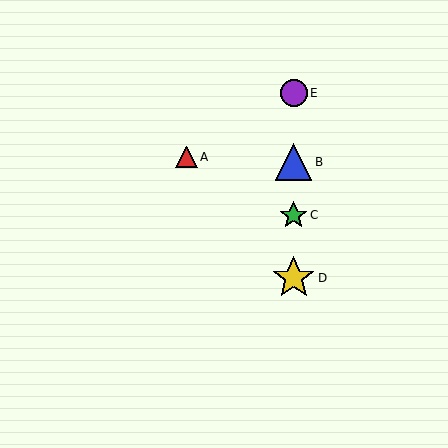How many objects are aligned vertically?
4 objects (B, C, D, E) are aligned vertically.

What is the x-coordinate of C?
Object C is at x≈294.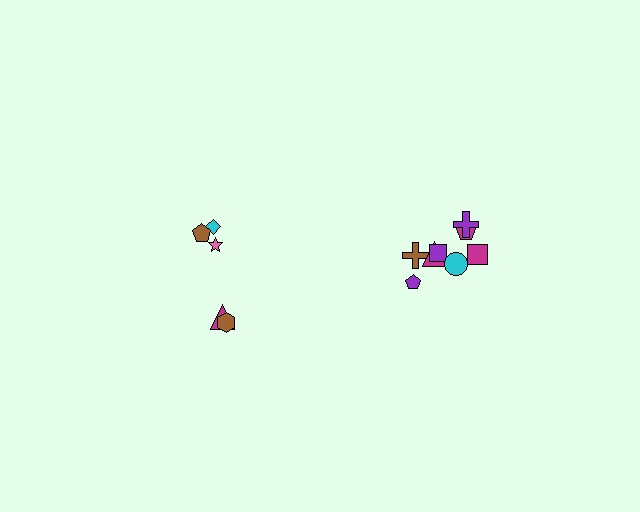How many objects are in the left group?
There are 5 objects.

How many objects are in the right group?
There are 8 objects.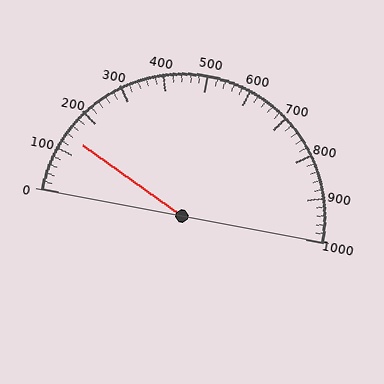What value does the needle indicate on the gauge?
The needle indicates approximately 140.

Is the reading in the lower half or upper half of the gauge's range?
The reading is in the lower half of the range (0 to 1000).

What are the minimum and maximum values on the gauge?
The gauge ranges from 0 to 1000.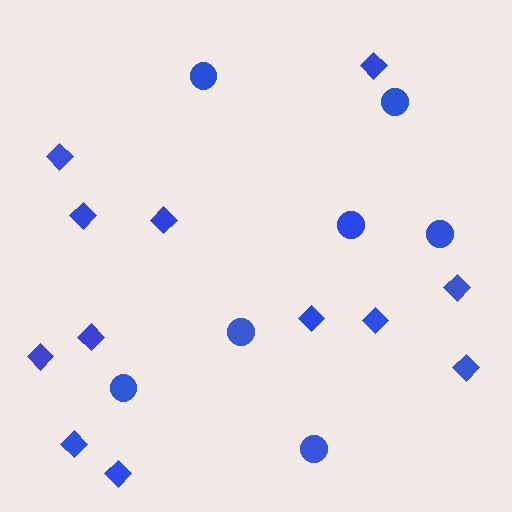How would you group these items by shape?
There are 2 groups: one group of circles (7) and one group of diamonds (12).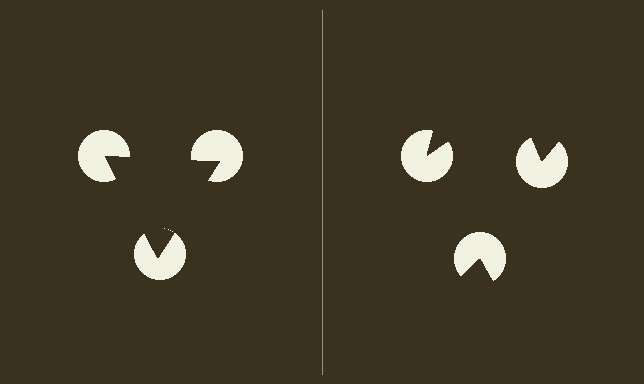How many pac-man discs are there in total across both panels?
6 — 3 on each side.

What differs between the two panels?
The pac-man discs are positioned identically on both sides; only the wedge orientations differ. On the left they align to a triangle; on the right they are misaligned.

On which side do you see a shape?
An illusory triangle appears on the left side. On the right side the wedge cuts are rotated, so no coherent shape forms.